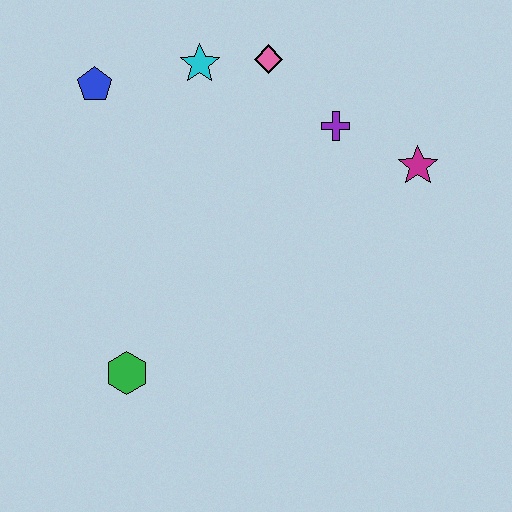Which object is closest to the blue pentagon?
The cyan star is closest to the blue pentagon.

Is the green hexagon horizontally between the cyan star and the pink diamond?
No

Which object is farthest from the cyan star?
The green hexagon is farthest from the cyan star.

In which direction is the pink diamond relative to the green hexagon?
The pink diamond is above the green hexagon.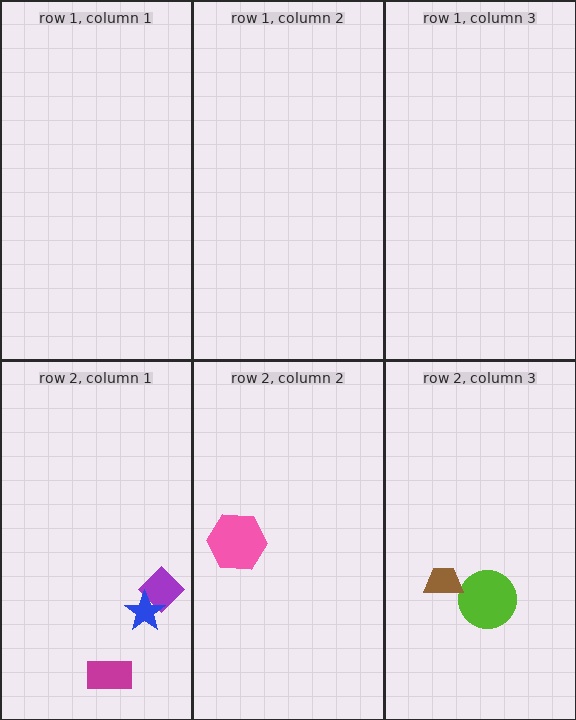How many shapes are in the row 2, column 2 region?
1.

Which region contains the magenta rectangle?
The row 2, column 1 region.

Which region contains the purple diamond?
The row 2, column 1 region.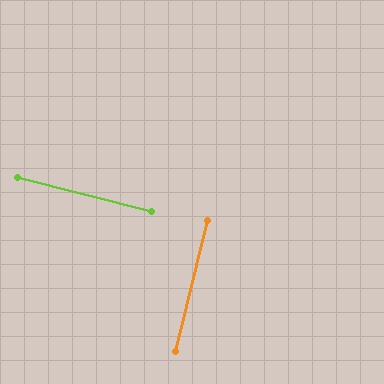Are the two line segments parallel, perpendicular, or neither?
Perpendicular — they meet at approximately 90°.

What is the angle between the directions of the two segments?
Approximately 90 degrees.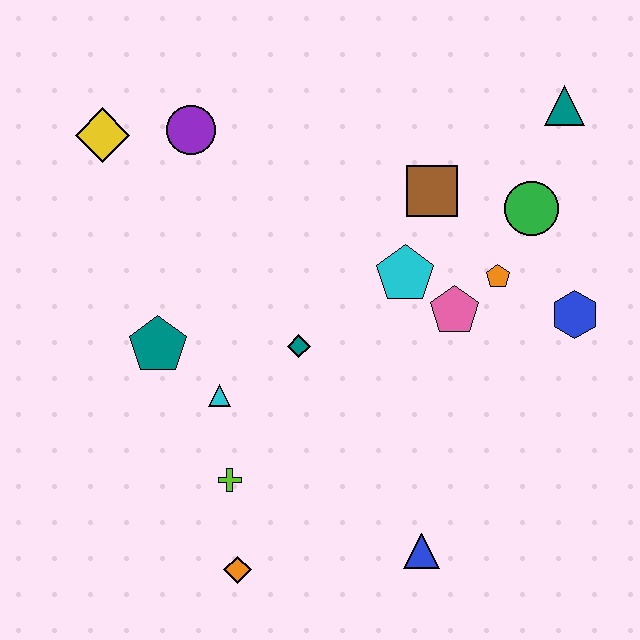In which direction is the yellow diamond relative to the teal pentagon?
The yellow diamond is above the teal pentagon.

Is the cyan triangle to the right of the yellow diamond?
Yes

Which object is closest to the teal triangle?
The green circle is closest to the teal triangle.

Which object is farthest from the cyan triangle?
The teal triangle is farthest from the cyan triangle.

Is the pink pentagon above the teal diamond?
Yes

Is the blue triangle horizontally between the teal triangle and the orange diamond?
Yes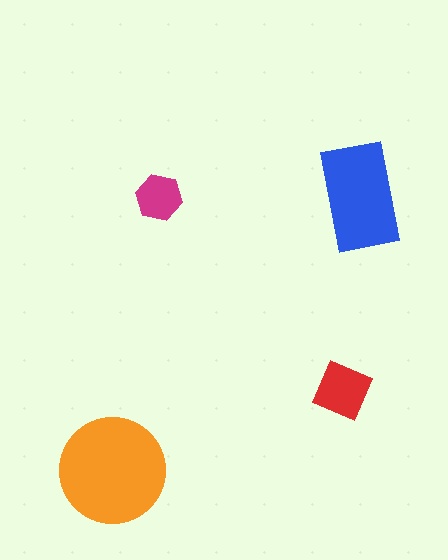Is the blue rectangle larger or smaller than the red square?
Larger.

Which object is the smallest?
The magenta hexagon.